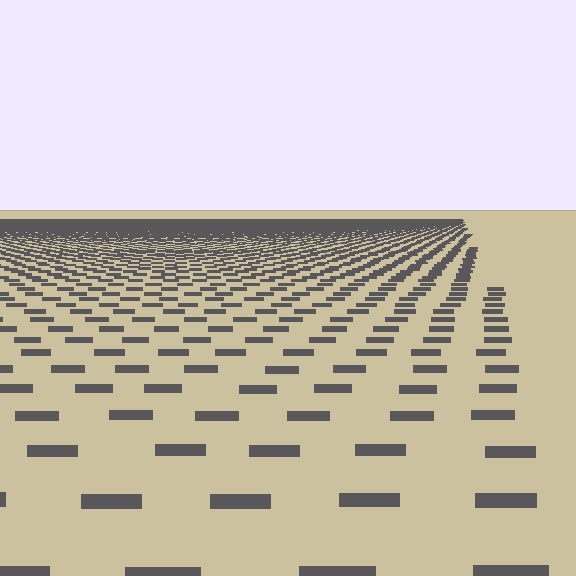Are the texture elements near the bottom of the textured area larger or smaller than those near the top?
Larger. Near the bottom, elements are closer to the viewer and appear at a bigger on-screen size.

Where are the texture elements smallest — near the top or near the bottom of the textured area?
Near the top.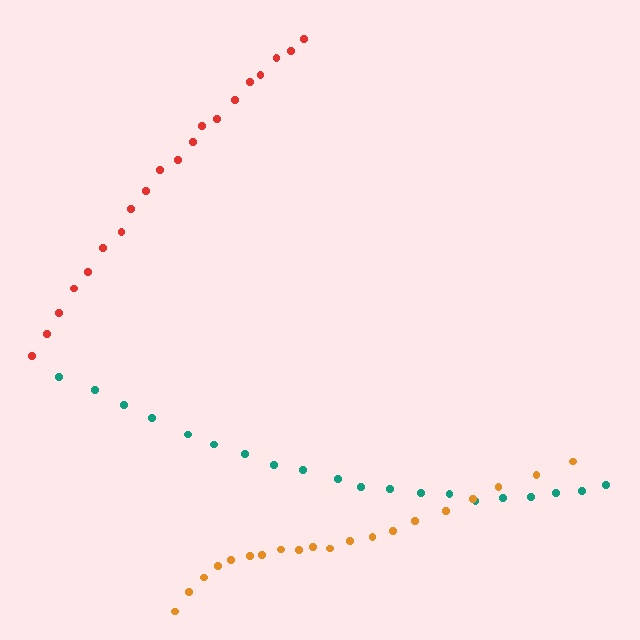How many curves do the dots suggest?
There are 3 distinct paths.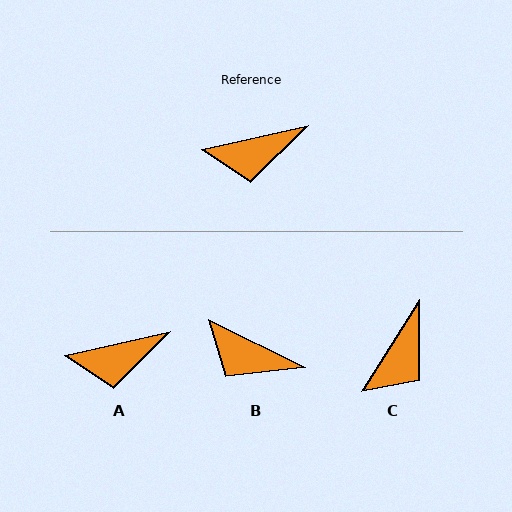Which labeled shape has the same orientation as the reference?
A.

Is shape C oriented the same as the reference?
No, it is off by about 46 degrees.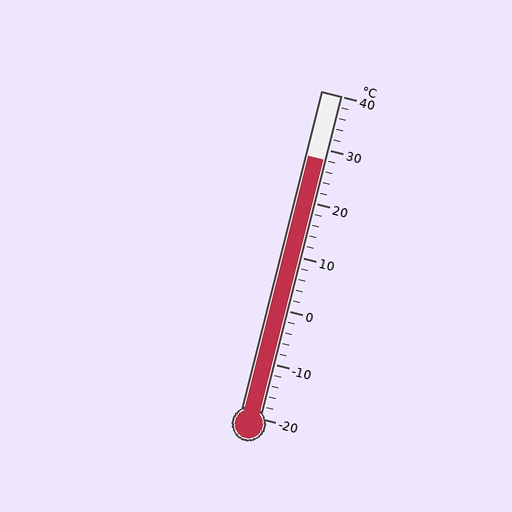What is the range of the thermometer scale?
The thermometer scale ranges from -20°C to 40°C.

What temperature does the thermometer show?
The thermometer shows approximately 28°C.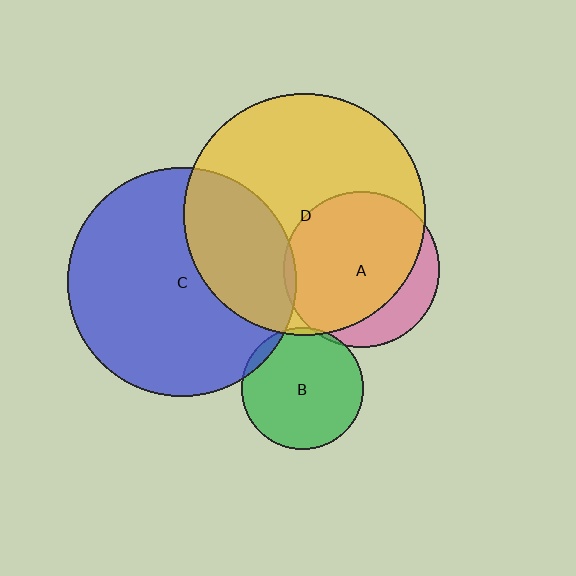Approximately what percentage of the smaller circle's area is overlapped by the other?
Approximately 5%.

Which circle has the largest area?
Circle D (yellow).